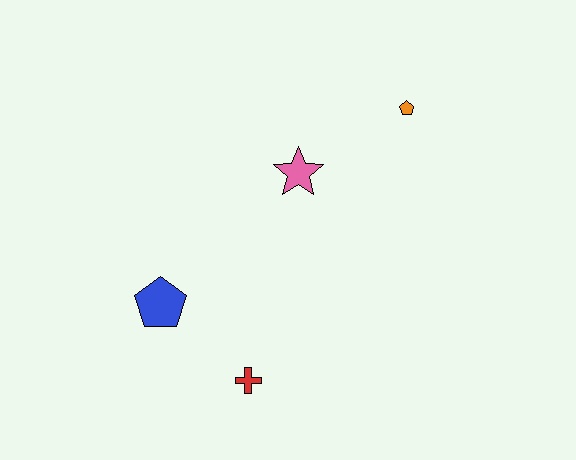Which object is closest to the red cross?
The blue pentagon is closest to the red cross.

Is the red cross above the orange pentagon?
No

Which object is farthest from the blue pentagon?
The orange pentagon is farthest from the blue pentagon.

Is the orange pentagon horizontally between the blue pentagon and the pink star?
No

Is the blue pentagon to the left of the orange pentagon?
Yes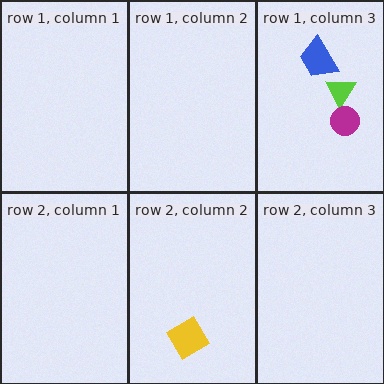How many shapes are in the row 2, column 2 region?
1.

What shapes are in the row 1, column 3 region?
The lime triangle, the magenta circle, the blue trapezoid.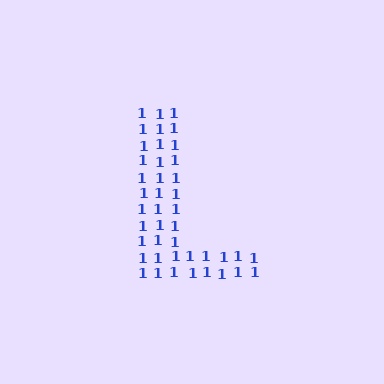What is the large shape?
The large shape is the letter L.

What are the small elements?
The small elements are digit 1's.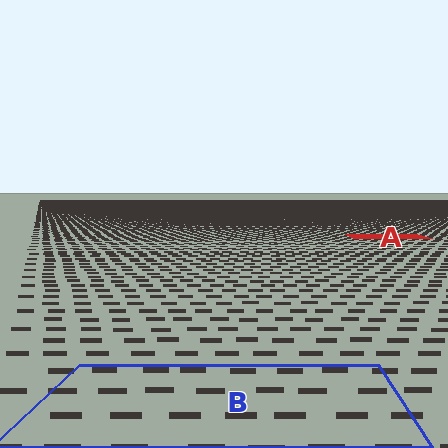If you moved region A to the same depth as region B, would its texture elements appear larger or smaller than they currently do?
They would appear larger. At a closer depth, the same texture elements are projected at a bigger on-screen size.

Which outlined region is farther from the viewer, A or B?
Region A is farther from the viewer — the texture elements inside it appear smaller and more densely packed.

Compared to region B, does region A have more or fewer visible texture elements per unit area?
Region A has more texture elements per unit area — they are packed more densely because it is farther away.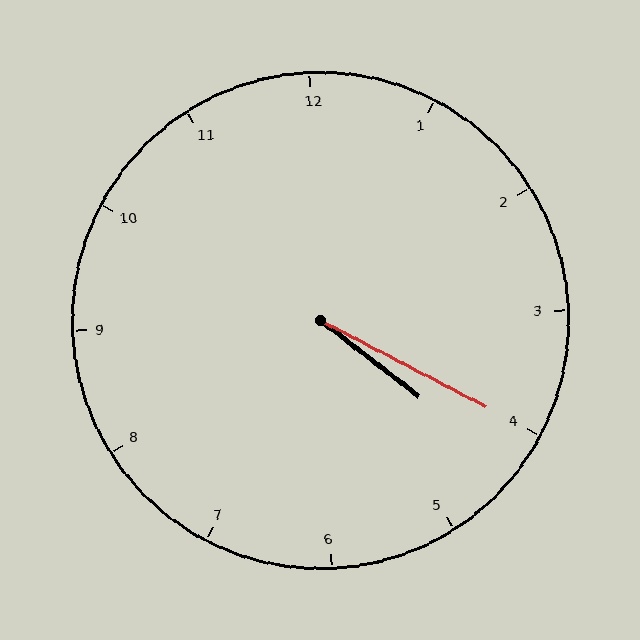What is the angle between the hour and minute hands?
Approximately 10 degrees.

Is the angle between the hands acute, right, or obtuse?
It is acute.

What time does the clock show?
4:20.